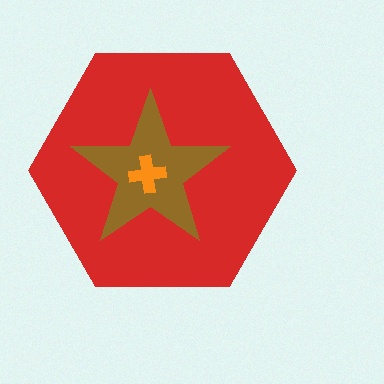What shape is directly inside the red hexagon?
The brown star.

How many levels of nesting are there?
3.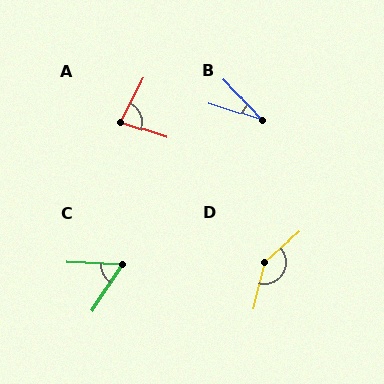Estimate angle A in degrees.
Approximately 81 degrees.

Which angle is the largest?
D, at approximately 145 degrees.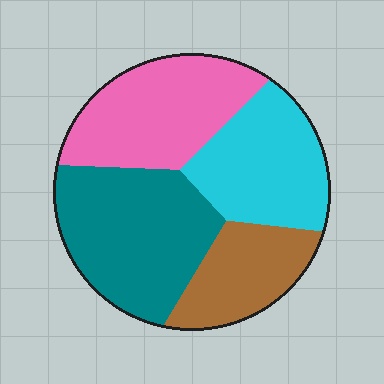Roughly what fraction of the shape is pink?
Pink takes up about one quarter (1/4) of the shape.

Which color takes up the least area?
Brown, at roughly 15%.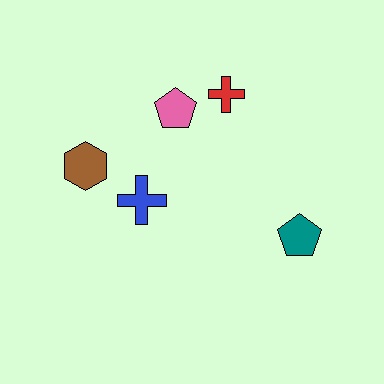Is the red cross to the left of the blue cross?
No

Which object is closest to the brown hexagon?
The blue cross is closest to the brown hexagon.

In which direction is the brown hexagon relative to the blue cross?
The brown hexagon is to the left of the blue cross.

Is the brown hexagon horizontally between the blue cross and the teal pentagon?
No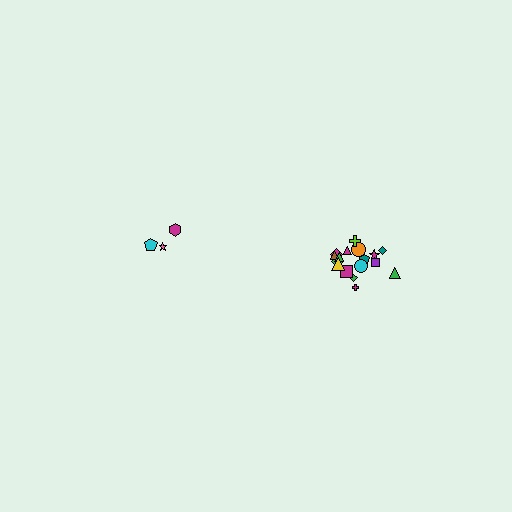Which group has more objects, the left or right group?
The right group.